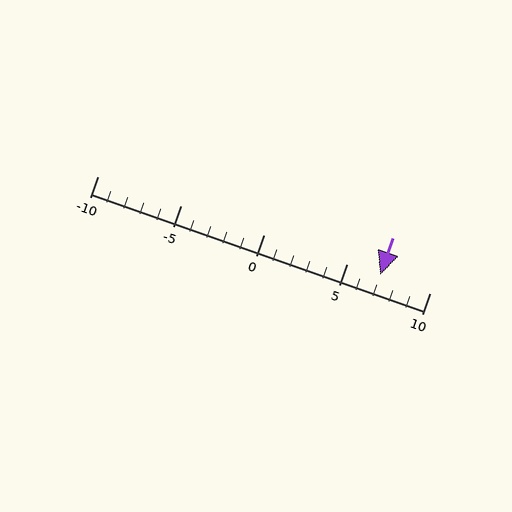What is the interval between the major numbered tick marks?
The major tick marks are spaced 5 units apart.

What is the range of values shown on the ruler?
The ruler shows values from -10 to 10.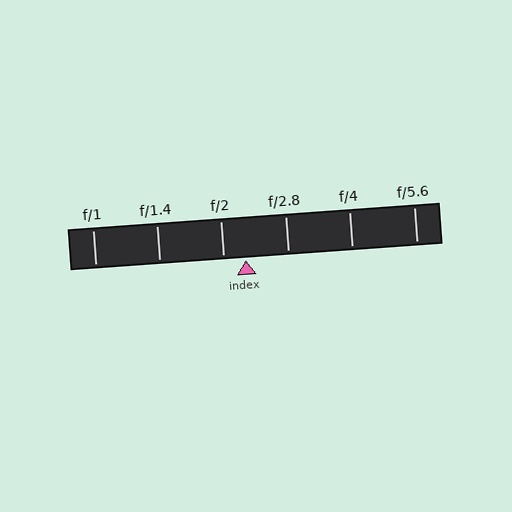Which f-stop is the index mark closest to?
The index mark is closest to f/2.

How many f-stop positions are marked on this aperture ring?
There are 6 f-stop positions marked.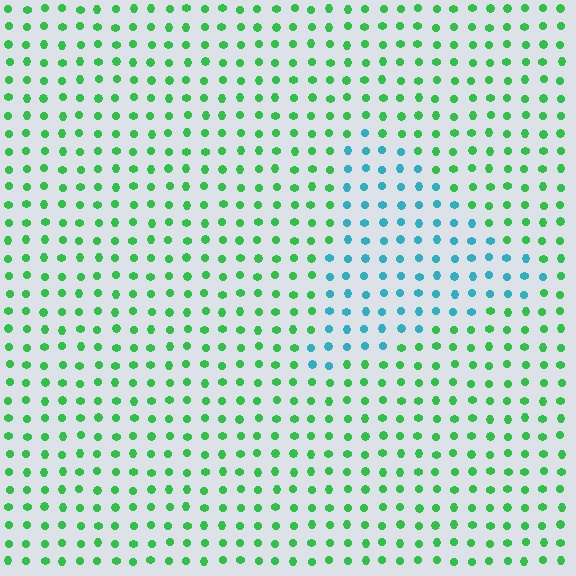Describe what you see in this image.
The image is filled with small green elements in a uniform arrangement. A triangle-shaped region is visible where the elements are tinted to a slightly different hue, forming a subtle color boundary.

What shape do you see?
I see a triangle.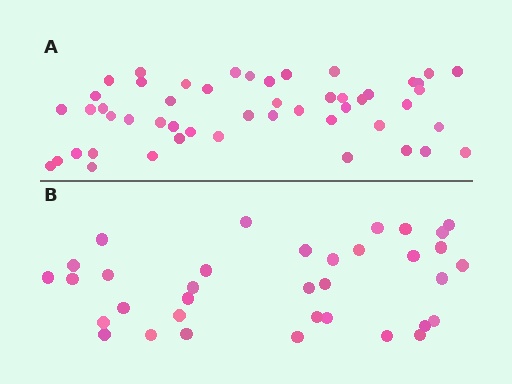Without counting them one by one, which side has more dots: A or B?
Region A (the top region) has more dots.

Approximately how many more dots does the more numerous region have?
Region A has approximately 15 more dots than region B.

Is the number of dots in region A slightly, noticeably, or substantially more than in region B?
Region A has noticeably more, but not dramatically so. The ratio is roughly 1.4 to 1.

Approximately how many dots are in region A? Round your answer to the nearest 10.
About 50 dots.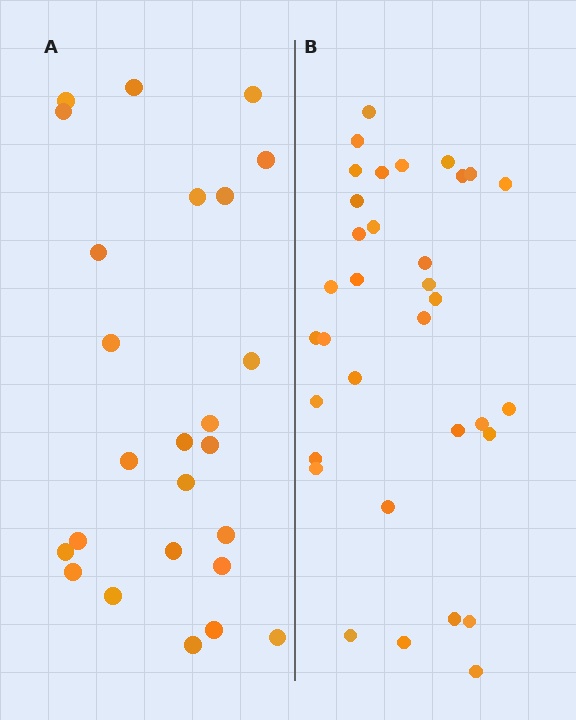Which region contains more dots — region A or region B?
Region B (the right region) has more dots.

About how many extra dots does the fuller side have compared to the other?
Region B has roughly 8 or so more dots than region A.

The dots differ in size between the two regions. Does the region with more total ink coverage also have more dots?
No. Region A has more total ink coverage because its dots are larger, but region B actually contains more individual dots. Total area can be misleading — the number of items is what matters here.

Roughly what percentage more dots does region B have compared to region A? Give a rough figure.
About 35% more.